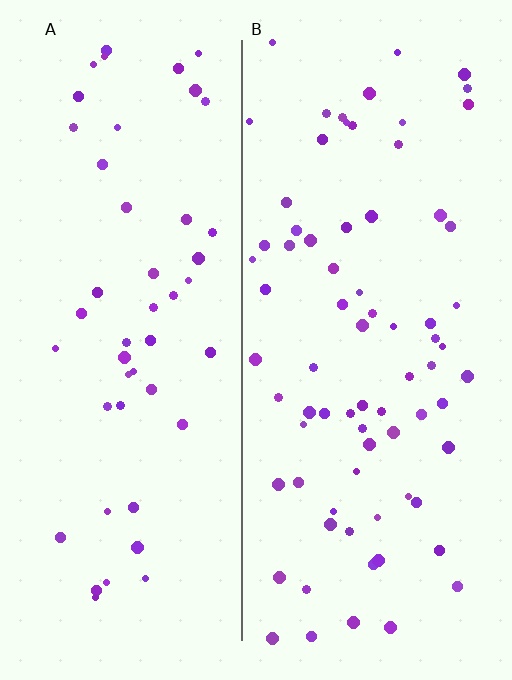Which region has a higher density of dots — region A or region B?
B (the right).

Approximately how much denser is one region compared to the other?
Approximately 1.6× — region B over region A.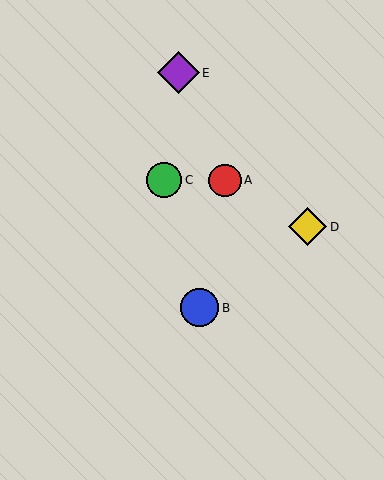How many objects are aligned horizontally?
2 objects (A, C) are aligned horizontally.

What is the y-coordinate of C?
Object C is at y≈180.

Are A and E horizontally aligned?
No, A is at y≈180 and E is at y≈73.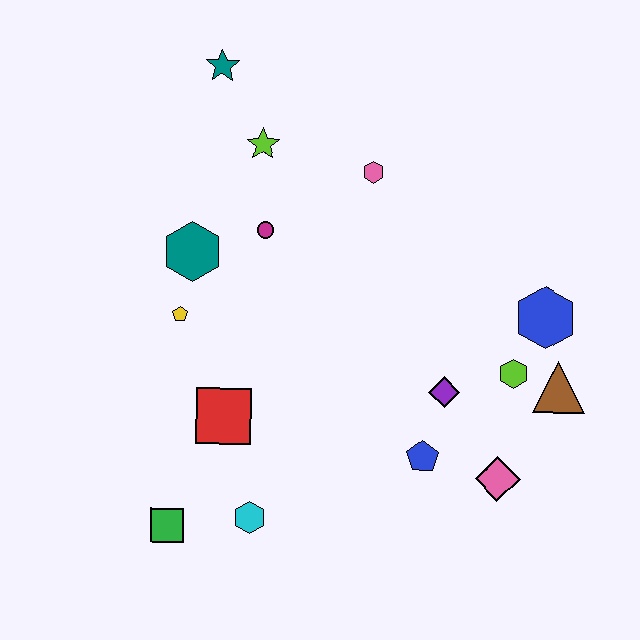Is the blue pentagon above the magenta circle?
No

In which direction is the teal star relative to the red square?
The teal star is above the red square.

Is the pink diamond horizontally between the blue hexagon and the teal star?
Yes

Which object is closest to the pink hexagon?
The lime star is closest to the pink hexagon.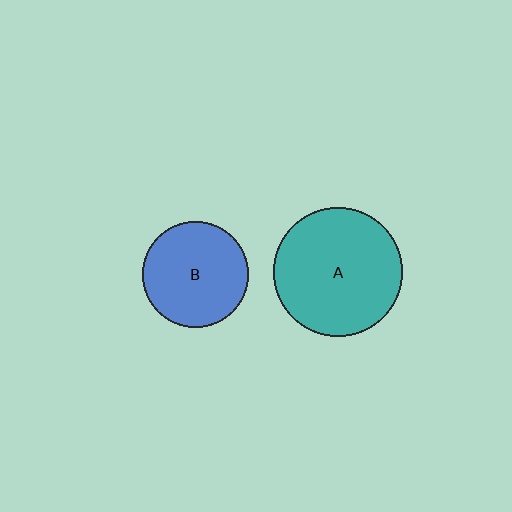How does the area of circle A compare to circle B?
Approximately 1.5 times.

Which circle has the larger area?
Circle A (teal).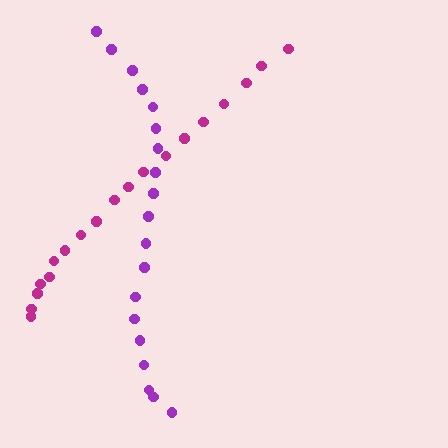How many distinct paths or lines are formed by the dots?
There are 2 distinct paths.